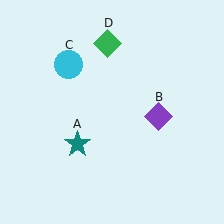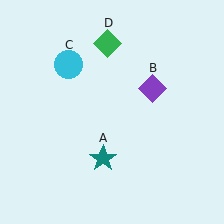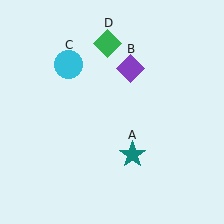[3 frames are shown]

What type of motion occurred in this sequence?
The teal star (object A), purple diamond (object B) rotated counterclockwise around the center of the scene.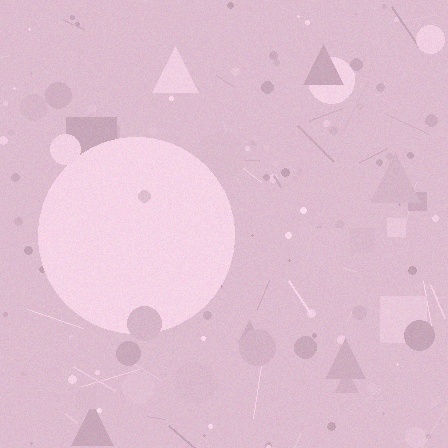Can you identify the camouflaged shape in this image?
The camouflaged shape is a circle.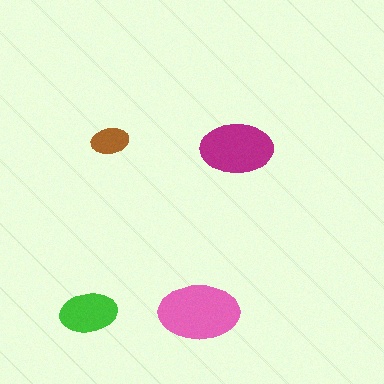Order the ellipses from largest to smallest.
the pink one, the magenta one, the green one, the brown one.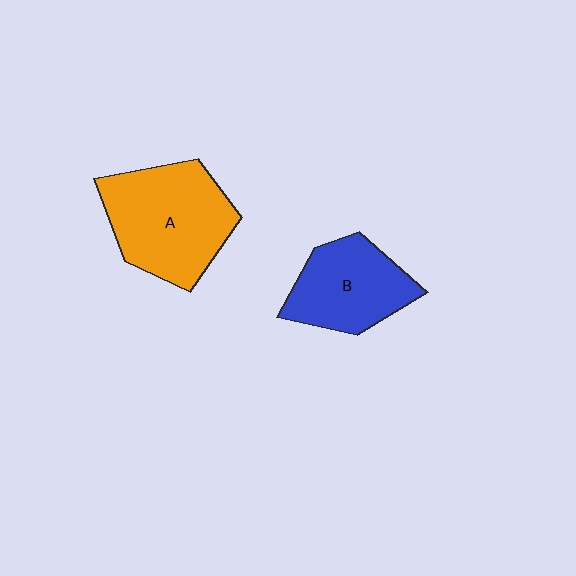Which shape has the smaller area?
Shape B (blue).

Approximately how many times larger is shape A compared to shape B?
Approximately 1.3 times.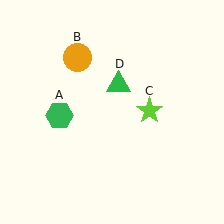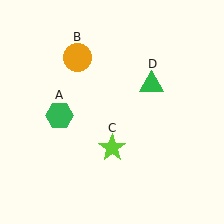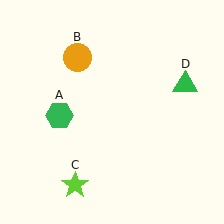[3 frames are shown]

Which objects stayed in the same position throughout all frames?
Green hexagon (object A) and orange circle (object B) remained stationary.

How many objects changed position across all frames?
2 objects changed position: lime star (object C), green triangle (object D).